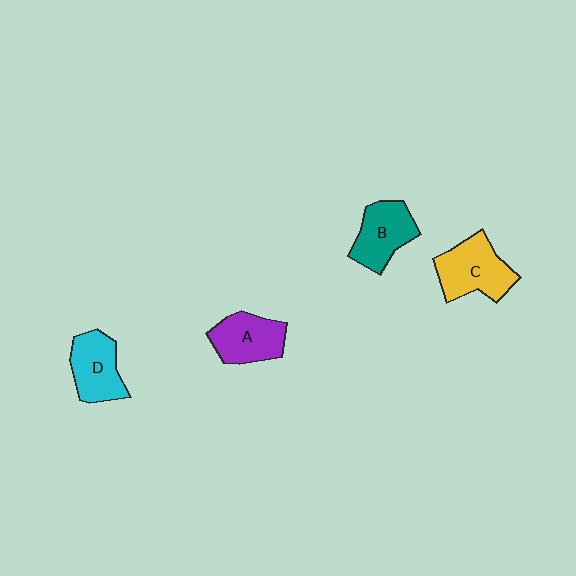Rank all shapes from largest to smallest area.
From largest to smallest: C (yellow), A (purple), B (teal), D (cyan).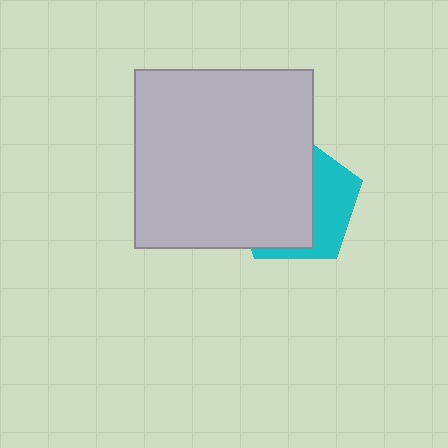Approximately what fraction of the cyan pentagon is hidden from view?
Roughly 63% of the cyan pentagon is hidden behind the light gray square.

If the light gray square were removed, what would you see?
You would see the complete cyan pentagon.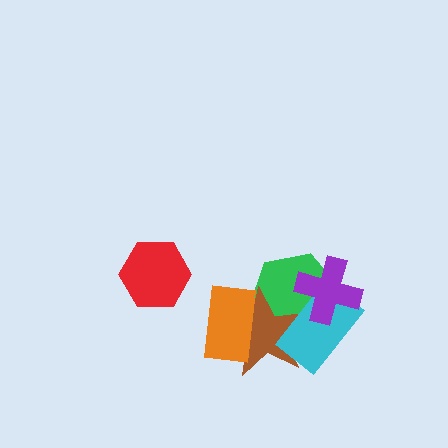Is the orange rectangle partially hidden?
No, no other shape covers it.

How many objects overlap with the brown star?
3 objects overlap with the brown star.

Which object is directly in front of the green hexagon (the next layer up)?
The brown star is directly in front of the green hexagon.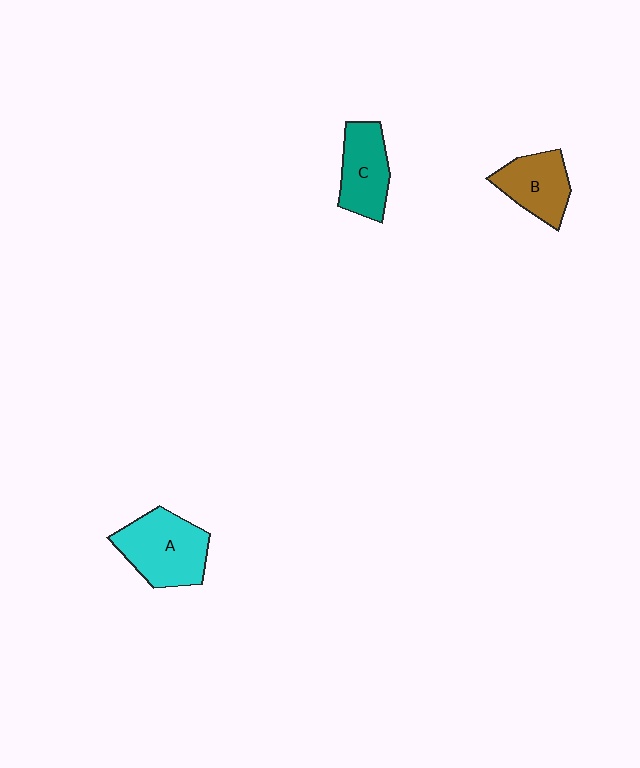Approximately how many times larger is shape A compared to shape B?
Approximately 1.4 times.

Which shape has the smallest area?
Shape B (brown).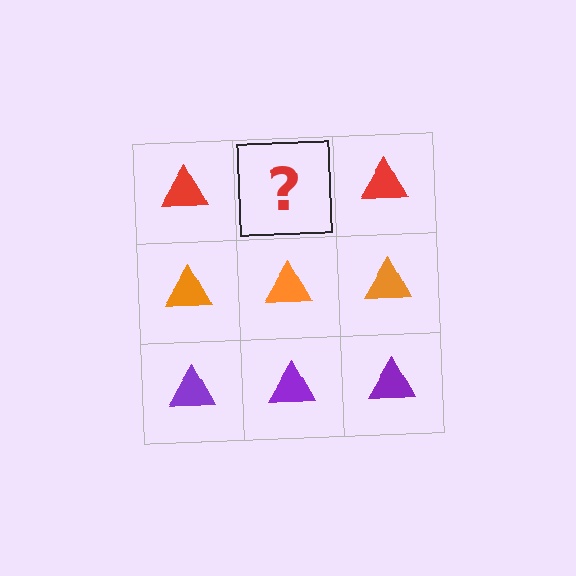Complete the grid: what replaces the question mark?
The question mark should be replaced with a red triangle.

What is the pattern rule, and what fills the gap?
The rule is that each row has a consistent color. The gap should be filled with a red triangle.